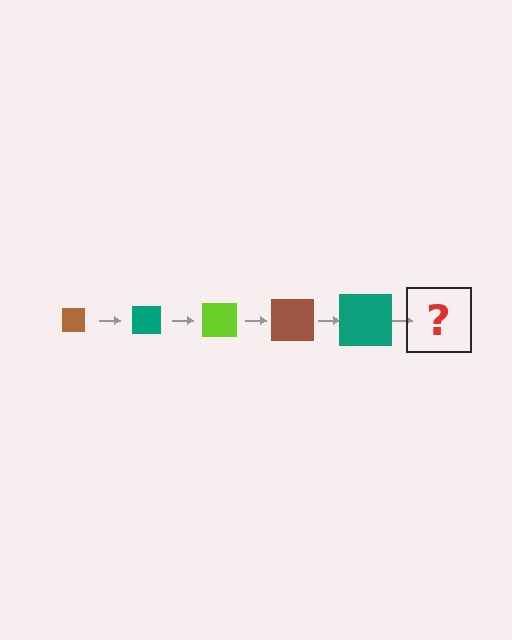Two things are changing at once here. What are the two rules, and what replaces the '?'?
The two rules are that the square grows larger each step and the color cycles through brown, teal, and lime. The '?' should be a lime square, larger than the previous one.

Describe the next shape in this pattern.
It should be a lime square, larger than the previous one.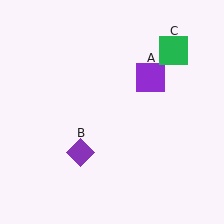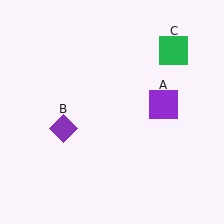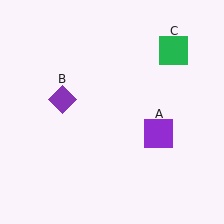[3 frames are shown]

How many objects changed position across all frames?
2 objects changed position: purple square (object A), purple diamond (object B).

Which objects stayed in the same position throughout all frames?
Green square (object C) remained stationary.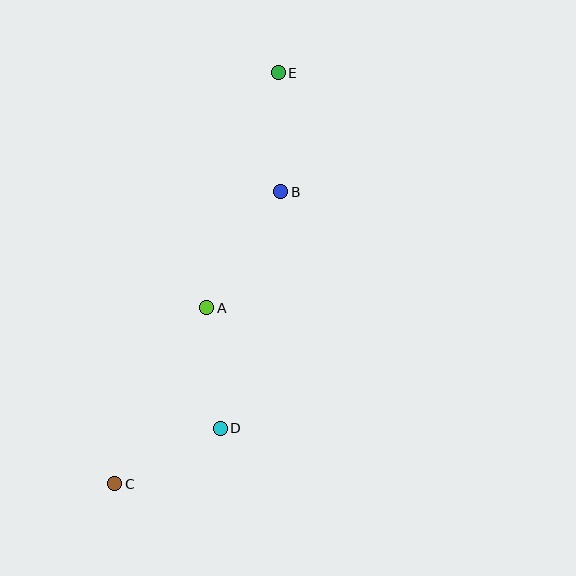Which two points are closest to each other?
Points B and E are closest to each other.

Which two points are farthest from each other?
Points C and E are farthest from each other.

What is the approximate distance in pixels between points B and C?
The distance between B and C is approximately 336 pixels.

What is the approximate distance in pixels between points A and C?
The distance between A and C is approximately 199 pixels.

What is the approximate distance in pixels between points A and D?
The distance between A and D is approximately 121 pixels.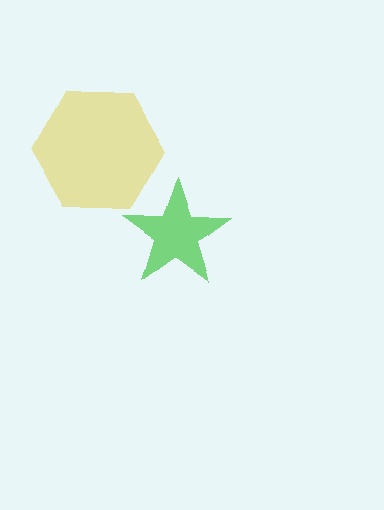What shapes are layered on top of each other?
The layered shapes are: a yellow hexagon, a green star.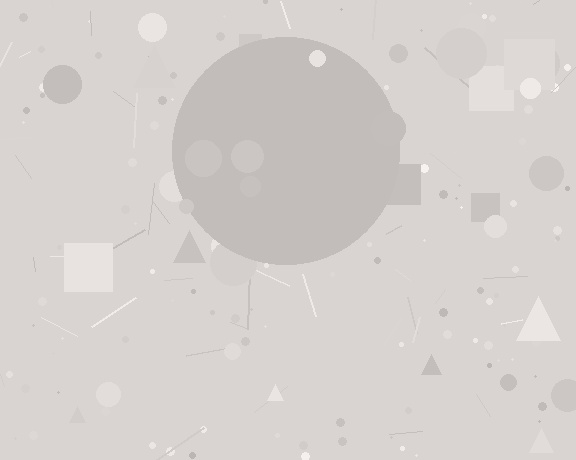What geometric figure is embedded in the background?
A circle is embedded in the background.